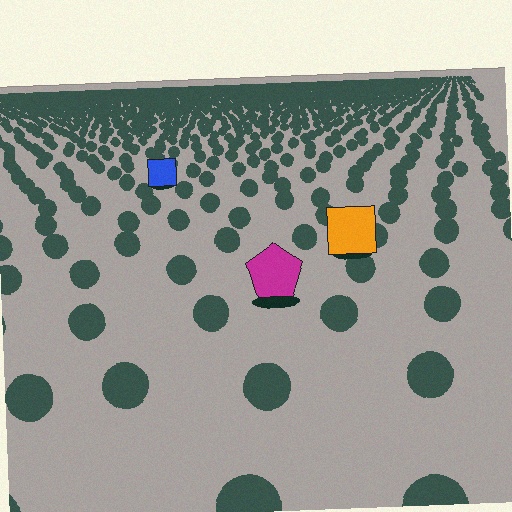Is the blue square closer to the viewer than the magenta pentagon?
No. The magenta pentagon is closer — you can tell from the texture gradient: the ground texture is coarser near it.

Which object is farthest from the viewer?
The blue square is farthest from the viewer. It appears smaller and the ground texture around it is denser.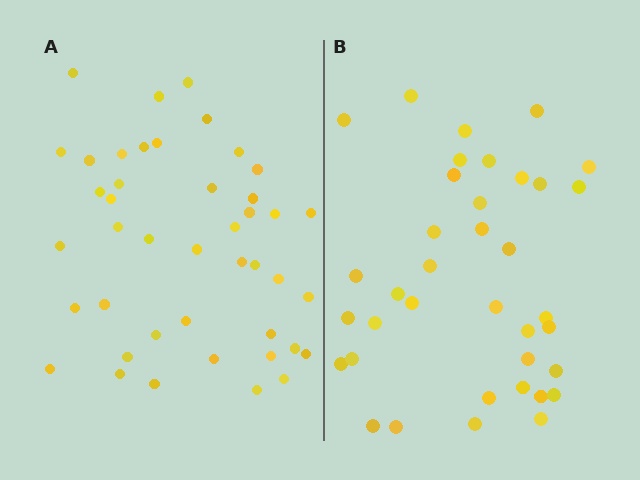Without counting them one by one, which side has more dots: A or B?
Region A (the left region) has more dots.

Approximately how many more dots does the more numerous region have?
Region A has about 6 more dots than region B.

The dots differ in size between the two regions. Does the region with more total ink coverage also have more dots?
No. Region B has more total ink coverage because its dots are larger, but region A actually contains more individual dots. Total area can be misleading — the number of items is what matters here.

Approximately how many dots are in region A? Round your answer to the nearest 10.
About 40 dots. (The exact count is 43, which rounds to 40.)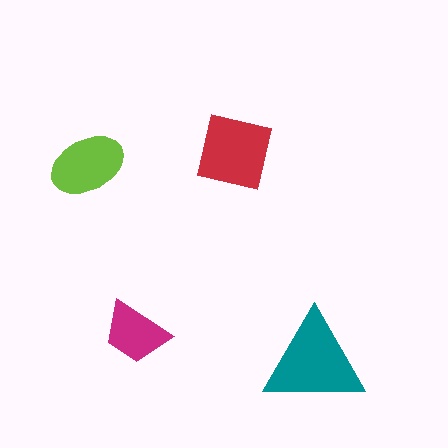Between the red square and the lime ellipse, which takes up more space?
The red square.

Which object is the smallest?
The magenta trapezoid.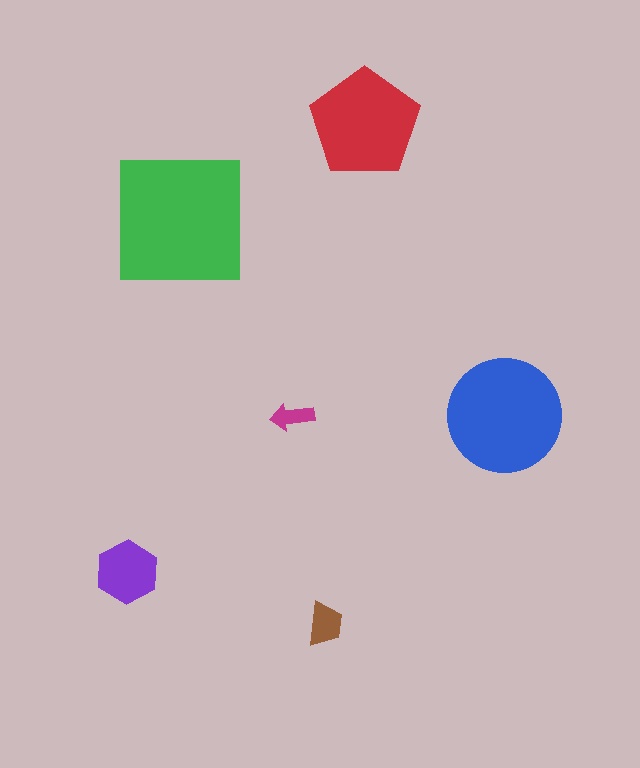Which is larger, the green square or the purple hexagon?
The green square.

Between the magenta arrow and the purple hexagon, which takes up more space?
The purple hexagon.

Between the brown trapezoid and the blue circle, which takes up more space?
The blue circle.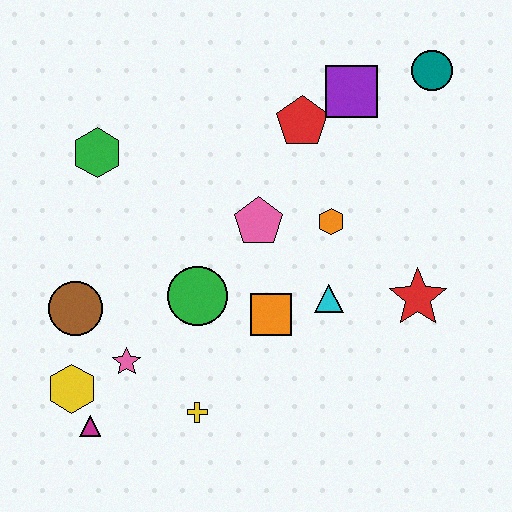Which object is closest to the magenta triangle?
The yellow hexagon is closest to the magenta triangle.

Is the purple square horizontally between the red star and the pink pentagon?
Yes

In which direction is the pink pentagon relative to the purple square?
The pink pentagon is below the purple square.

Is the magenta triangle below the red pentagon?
Yes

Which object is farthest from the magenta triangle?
The teal circle is farthest from the magenta triangle.